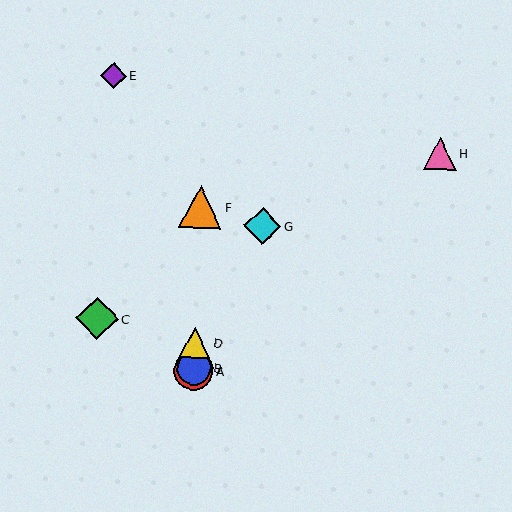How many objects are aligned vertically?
4 objects (A, B, D, F) are aligned vertically.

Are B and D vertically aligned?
Yes, both are at x≈194.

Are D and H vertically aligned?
No, D is at x≈195 and H is at x≈440.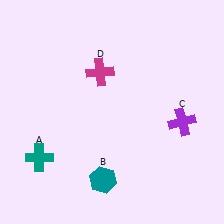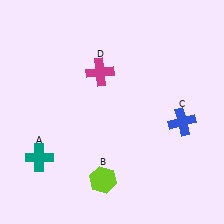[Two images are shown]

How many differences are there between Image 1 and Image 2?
There are 2 differences between the two images.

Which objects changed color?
B changed from teal to lime. C changed from purple to blue.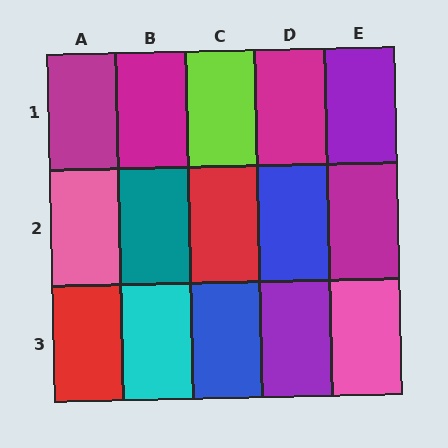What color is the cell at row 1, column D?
Magenta.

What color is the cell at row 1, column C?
Lime.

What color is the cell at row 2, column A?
Pink.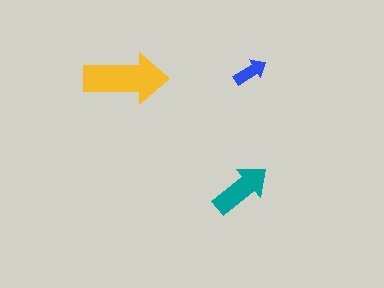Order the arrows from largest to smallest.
the yellow one, the teal one, the blue one.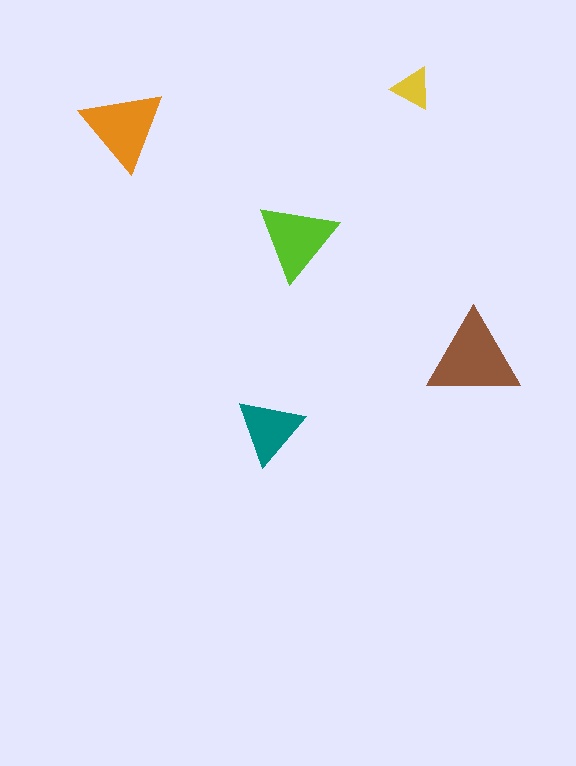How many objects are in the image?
There are 5 objects in the image.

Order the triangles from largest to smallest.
the brown one, the orange one, the lime one, the teal one, the yellow one.